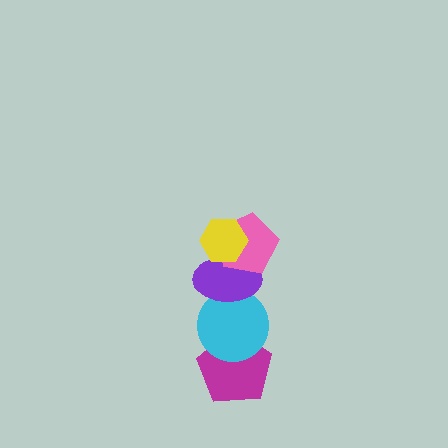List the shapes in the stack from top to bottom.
From top to bottom: the yellow hexagon, the pink pentagon, the purple ellipse, the cyan circle, the magenta pentagon.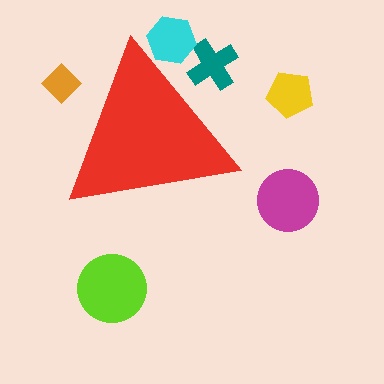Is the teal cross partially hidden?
Yes, the teal cross is partially hidden behind the red triangle.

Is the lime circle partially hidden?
No, the lime circle is fully visible.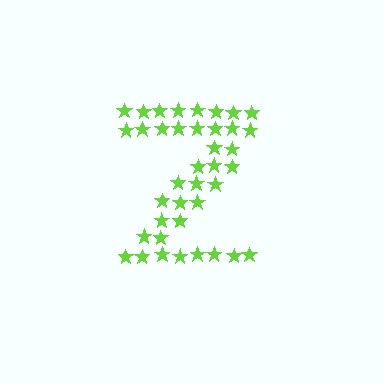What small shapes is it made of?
It is made of small stars.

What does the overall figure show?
The overall figure shows the letter Z.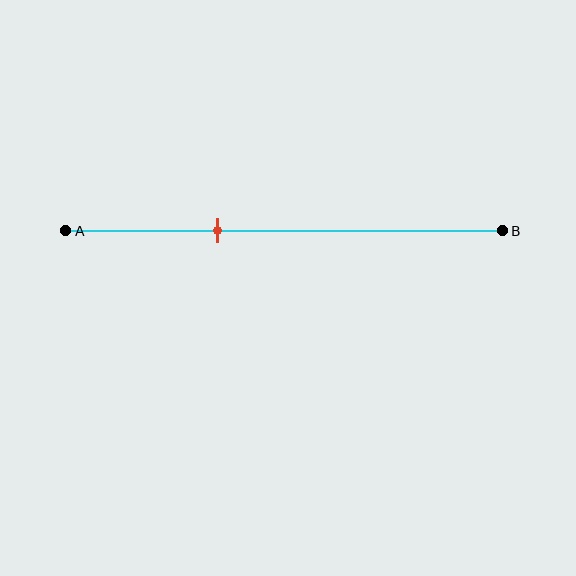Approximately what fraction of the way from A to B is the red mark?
The red mark is approximately 35% of the way from A to B.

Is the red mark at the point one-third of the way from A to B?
Yes, the mark is approximately at the one-third point.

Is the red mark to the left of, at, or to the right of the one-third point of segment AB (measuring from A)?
The red mark is approximately at the one-third point of segment AB.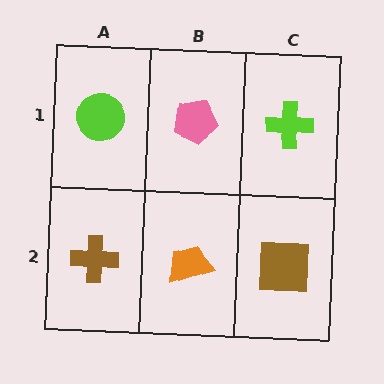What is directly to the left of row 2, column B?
A brown cross.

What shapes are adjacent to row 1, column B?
An orange trapezoid (row 2, column B), a lime circle (row 1, column A), a lime cross (row 1, column C).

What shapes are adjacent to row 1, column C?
A brown square (row 2, column C), a pink pentagon (row 1, column B).